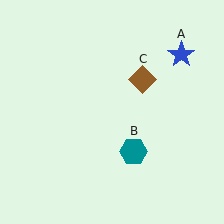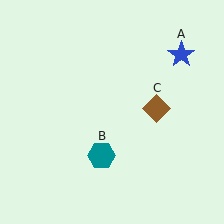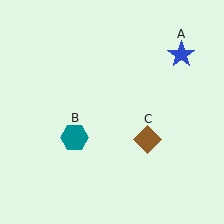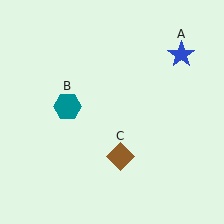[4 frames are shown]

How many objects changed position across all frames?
2 objects changed position: teal hexagon (object B), brown diamond (object C).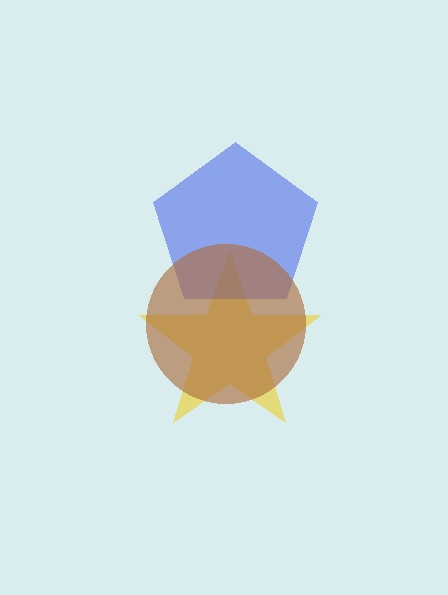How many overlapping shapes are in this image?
There are 3 overlapping shapes in the image.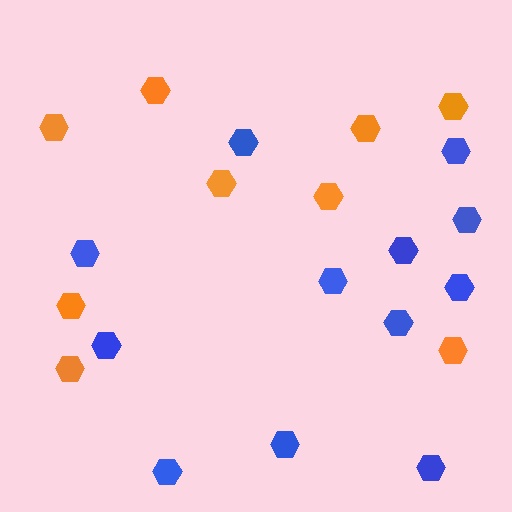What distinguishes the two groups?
There are 2 groups: one group of blue hexagons (12) and one group of orange hexagons (9).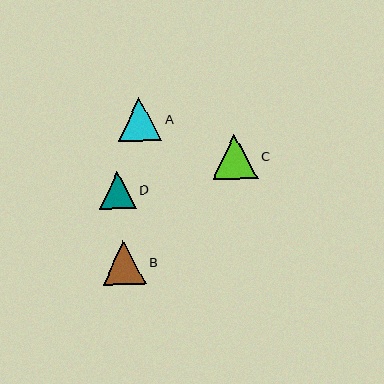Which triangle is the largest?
Triangle C is the largest with a size of approximately 45 pixels.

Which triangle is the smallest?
Triangle D is the smallest with a size of approximately 37 pixels.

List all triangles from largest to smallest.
From largest to smallest: C, A, B, D.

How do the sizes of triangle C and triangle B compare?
Triangle C and triangle B are approximately the same size.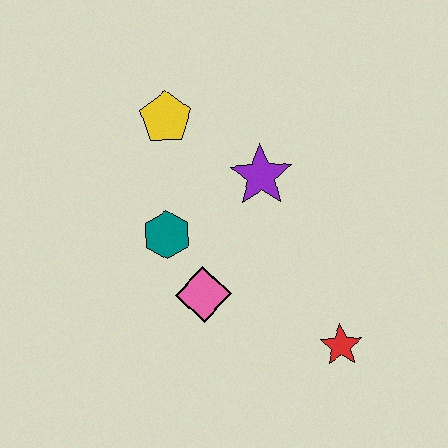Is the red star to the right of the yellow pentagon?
Yes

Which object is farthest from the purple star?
The red star is farthest from the purple star.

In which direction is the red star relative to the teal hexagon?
The red star is to the right of the teal hexagon.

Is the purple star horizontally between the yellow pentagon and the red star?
Yes